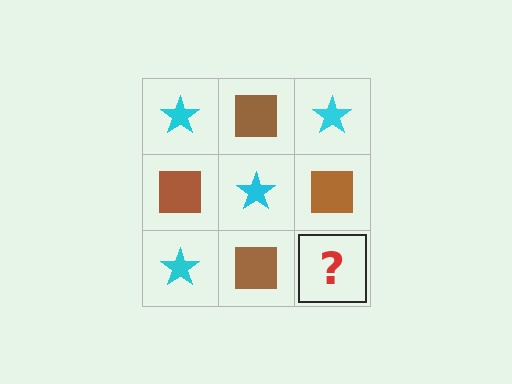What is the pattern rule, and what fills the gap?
The rule is that it alternates cyan star and brown square in a checkerboard pattern. The gap should be filled with a cyan star.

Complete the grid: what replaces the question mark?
The question mark should be replaced with a cyan star.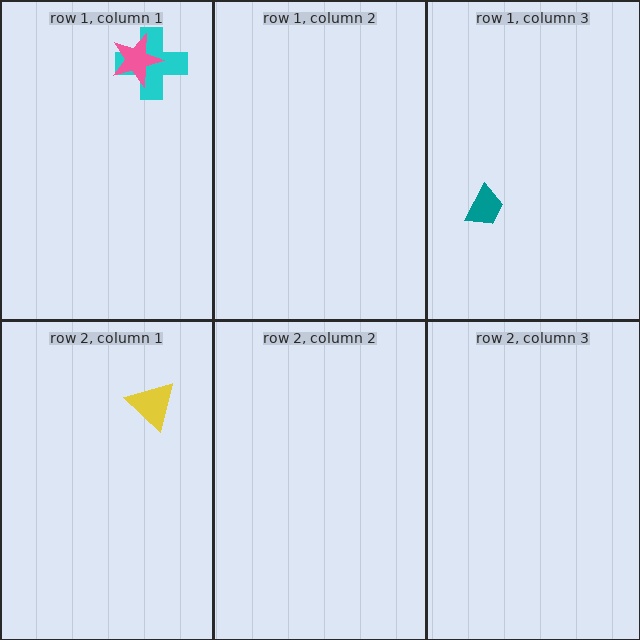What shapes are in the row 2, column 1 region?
The yellow triangle.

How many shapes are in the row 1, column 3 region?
1.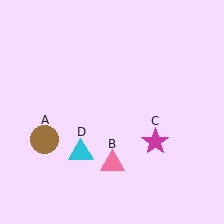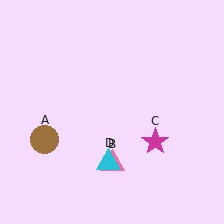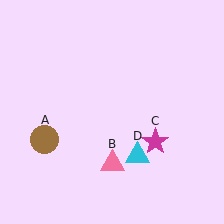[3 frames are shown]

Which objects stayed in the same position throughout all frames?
Brown circle (object A) and pink triangle (object B) and magenta star (object C) remained stationary.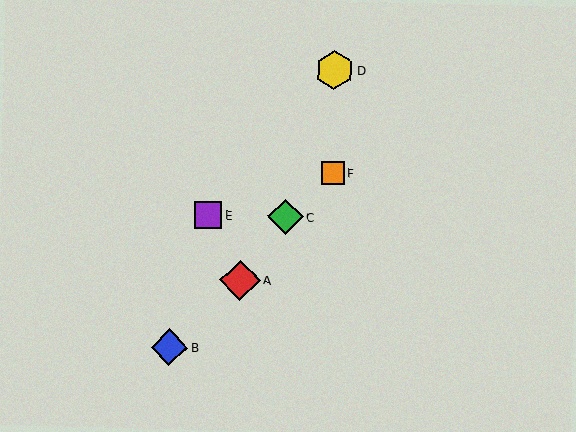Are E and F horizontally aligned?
No, E is at y≈215 and F is at y≈173.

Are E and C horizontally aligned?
Yes, both are at y≈215.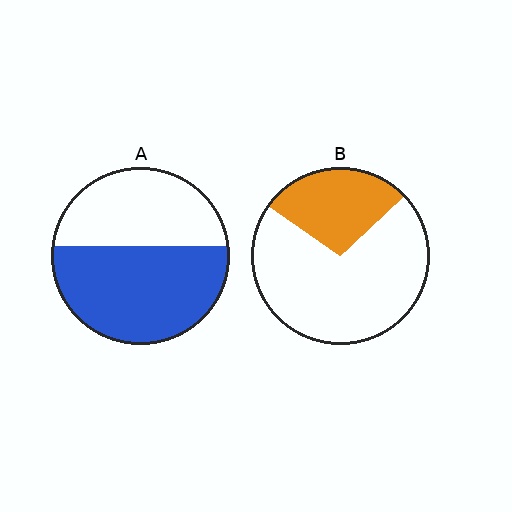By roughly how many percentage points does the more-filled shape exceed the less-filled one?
By roughly 30 percentage points (A over B).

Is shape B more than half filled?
No.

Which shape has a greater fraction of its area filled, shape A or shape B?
Shape A.